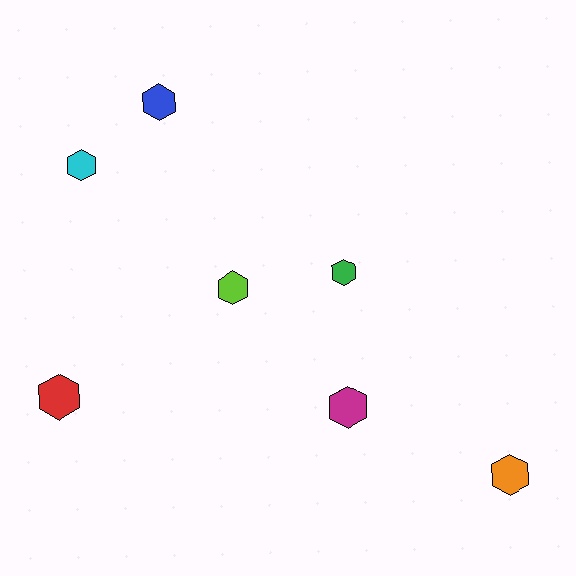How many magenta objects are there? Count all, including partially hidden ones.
There is 1 magenta object.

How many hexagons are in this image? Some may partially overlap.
There are 7 hexagons.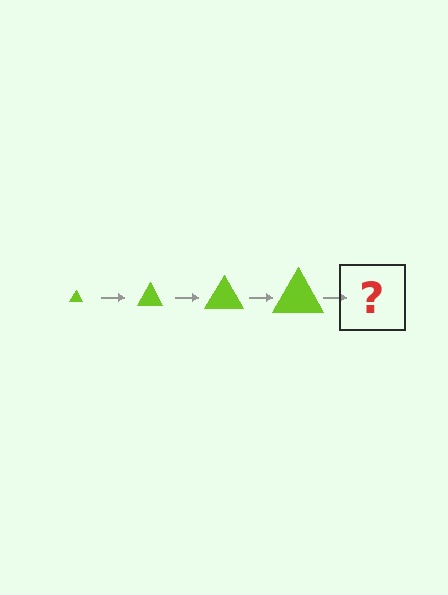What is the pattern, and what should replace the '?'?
The pattern is that the triangle gets progressively larger each step. The '?' should be a lime triangle, larger than the previous one.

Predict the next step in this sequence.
The next step is a lime triangle, larger than the previous one.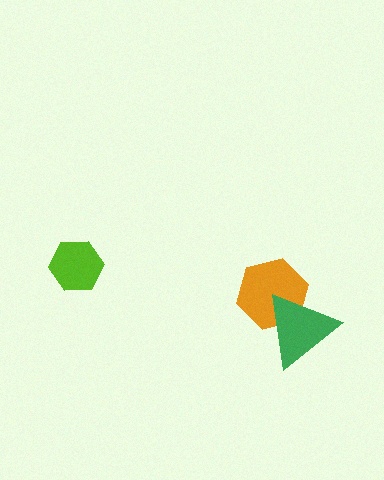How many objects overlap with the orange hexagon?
1 object overlaps with the orange hexagon.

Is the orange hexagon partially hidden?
Yes, it is partially covered by another shape.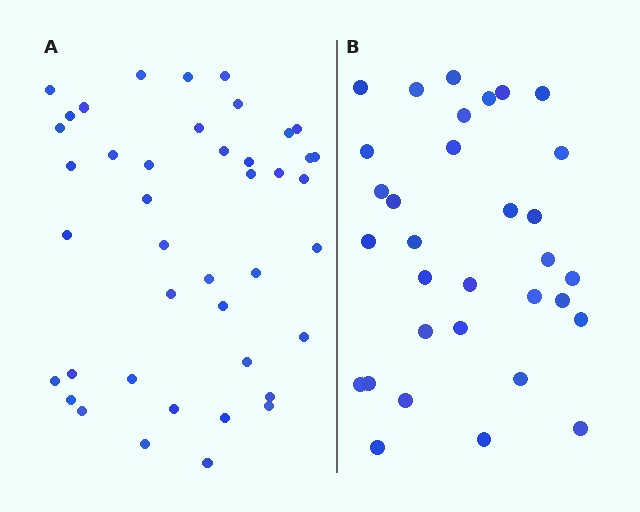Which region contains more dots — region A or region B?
Region A (the left region) has more dots.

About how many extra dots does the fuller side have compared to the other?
Region A has roughly 10 or so more dots than region B.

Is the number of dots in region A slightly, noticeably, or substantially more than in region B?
Region A has noticeably more, but not dramatically so. The ratio is roughly 1.3 to 1.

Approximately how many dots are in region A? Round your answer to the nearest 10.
About 40 dots. (The exact count is 42, which rounds to 40.)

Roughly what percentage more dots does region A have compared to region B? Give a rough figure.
About 30% more.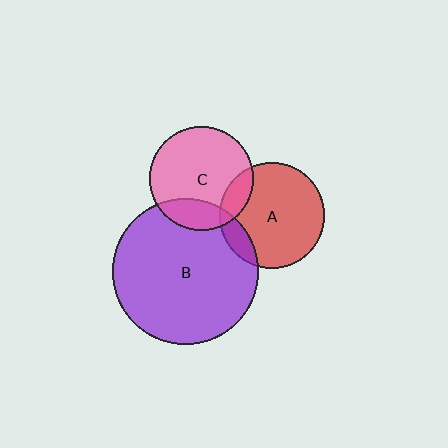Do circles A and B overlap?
Yes.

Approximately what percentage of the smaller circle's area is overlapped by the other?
Approximately 10%.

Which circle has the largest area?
Circle B (purple).